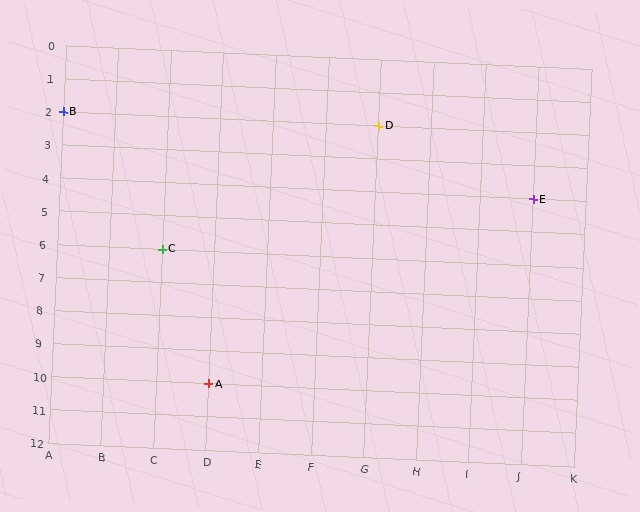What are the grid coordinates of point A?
Point A is at grid coordinates (D, 10).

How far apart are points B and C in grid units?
Points B and C are 2 columns and 4 rows apart (about 4.5 grid units diagonally).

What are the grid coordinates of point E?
Point E is at grid coordinates (J, 4).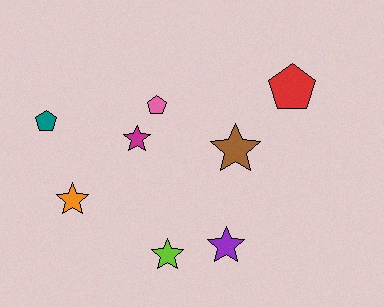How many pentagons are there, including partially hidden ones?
There are 3 pentagons.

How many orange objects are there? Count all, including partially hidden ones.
There is 1 orange object.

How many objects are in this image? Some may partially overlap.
There are 8 objects.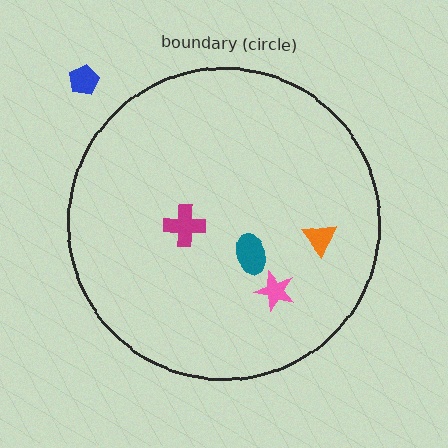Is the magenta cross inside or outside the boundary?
Inside.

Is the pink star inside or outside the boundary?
Inside.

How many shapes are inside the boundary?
4 inside, 1 outside.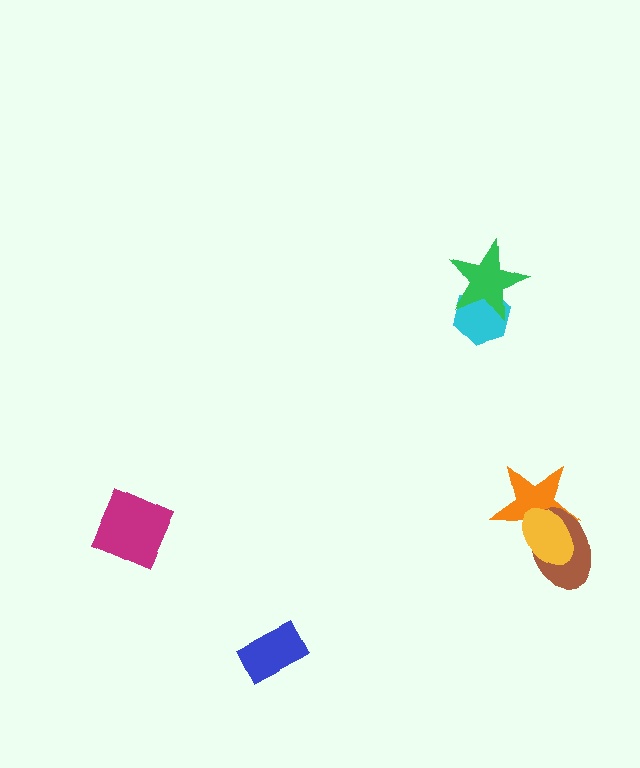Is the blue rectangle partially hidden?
No, no other shape covers it.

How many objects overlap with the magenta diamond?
0 objects overlap with the magenta diamond.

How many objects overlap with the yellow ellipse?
2 objects overlap with the yellow ellipse.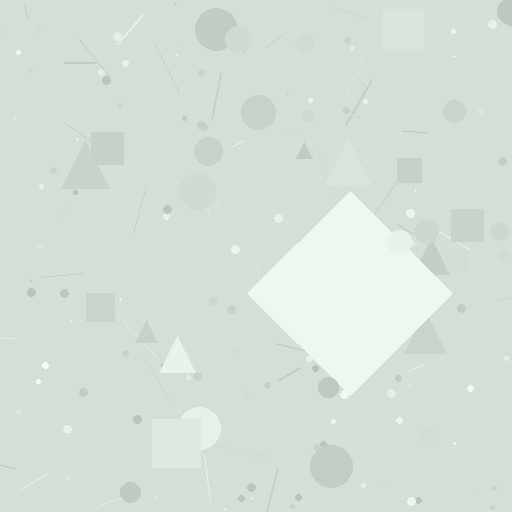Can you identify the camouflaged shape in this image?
The camouflaged shape is a diamond.